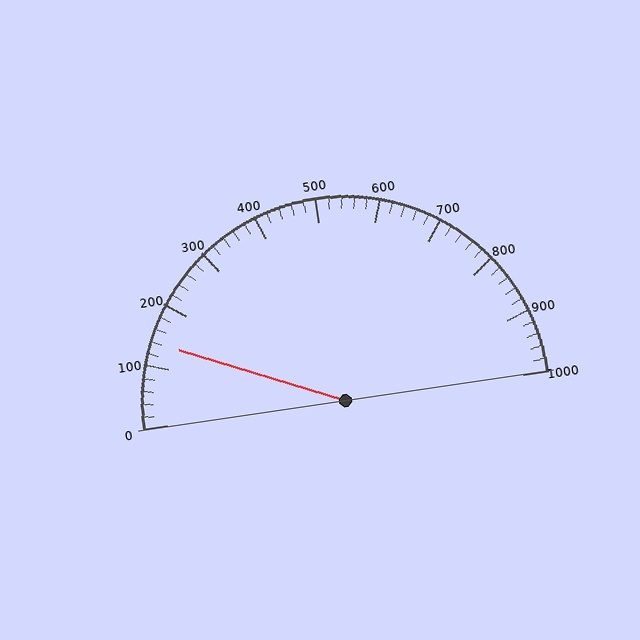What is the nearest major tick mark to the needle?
The nearest major tick mark is 100.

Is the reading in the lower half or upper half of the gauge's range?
The reading is in the lower half of the range (0 to 1000).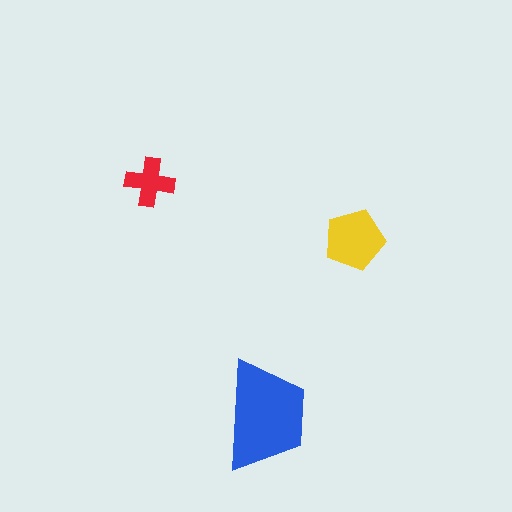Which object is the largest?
The blue trapezoid.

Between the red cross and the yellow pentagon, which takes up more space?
The yellow pentagon.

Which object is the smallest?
The red cross.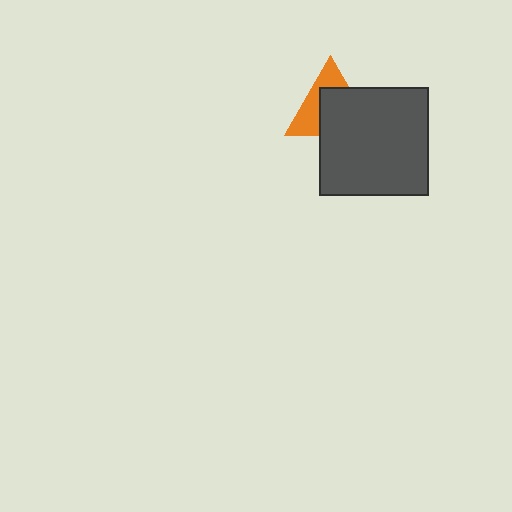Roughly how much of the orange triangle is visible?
A small part of it is visible (roughly 44%).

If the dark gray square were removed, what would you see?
You would see the complete orange triangle.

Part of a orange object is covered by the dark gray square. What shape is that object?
It is a triangle.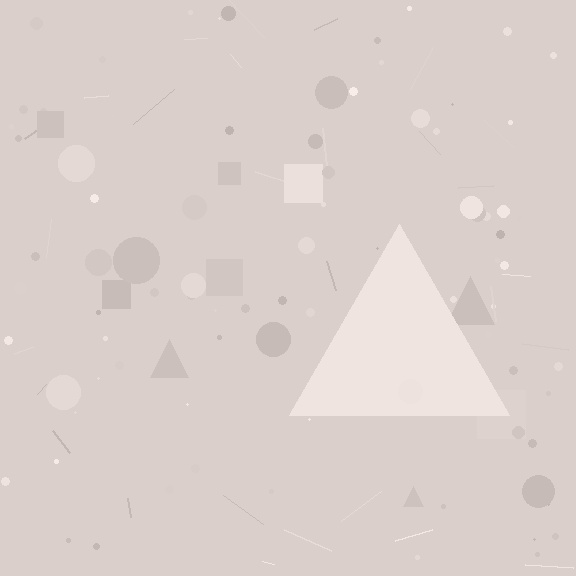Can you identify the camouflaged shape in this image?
The camouflaged shape is a triangle.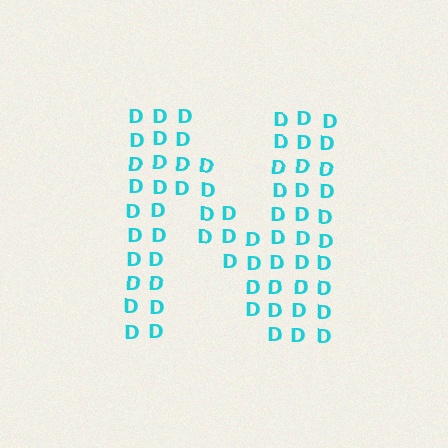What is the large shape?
The large shape is the letter N.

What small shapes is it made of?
It is made of small letter D's.